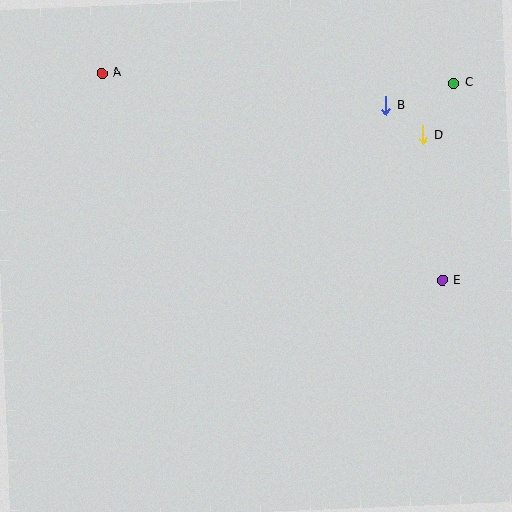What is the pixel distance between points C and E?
The distance between C and E is 197 pixels.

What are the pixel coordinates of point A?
Point A is at (102, 73).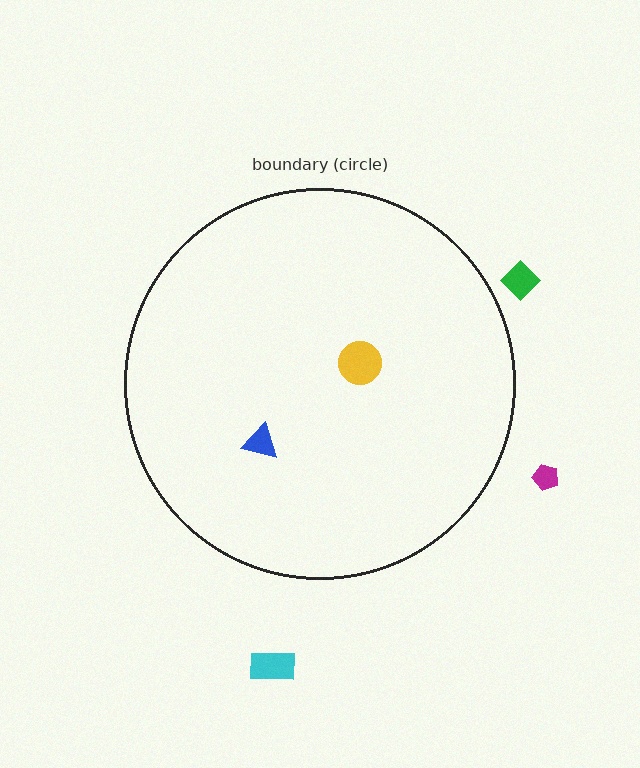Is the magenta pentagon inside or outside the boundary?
Outside.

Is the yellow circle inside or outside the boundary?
Inside.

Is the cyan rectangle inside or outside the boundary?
Outside.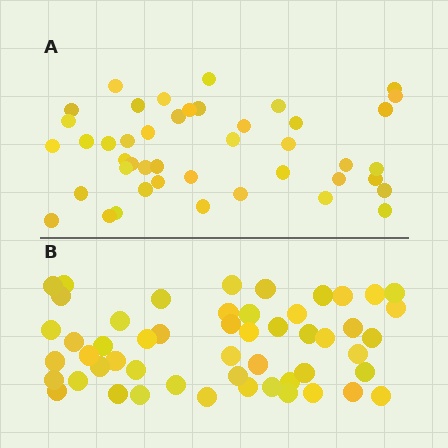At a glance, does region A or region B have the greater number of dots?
Region B (the bottom region) has more dots.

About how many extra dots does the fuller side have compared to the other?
Region B has roughly 8 or so more dots than region A.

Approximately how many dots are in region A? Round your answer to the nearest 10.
About 40 dots. (The exact count is 44, which rounds to 40.)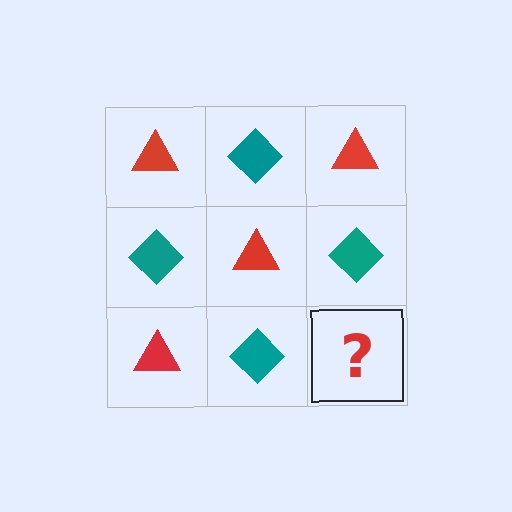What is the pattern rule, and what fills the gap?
The rule is that it alternates red triangle and teal diamond in a checkerboard pattern. The gap should be filled with a red triangle.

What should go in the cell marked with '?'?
The missing cell should contain a red triangle.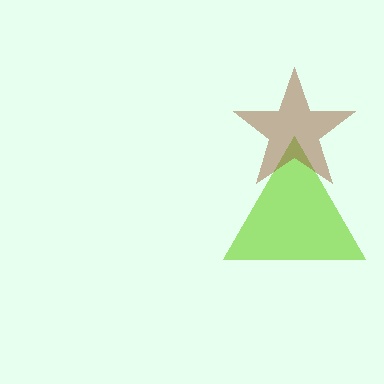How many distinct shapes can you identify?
There are 2 distinct shapes: a lime triangle, a brown star.